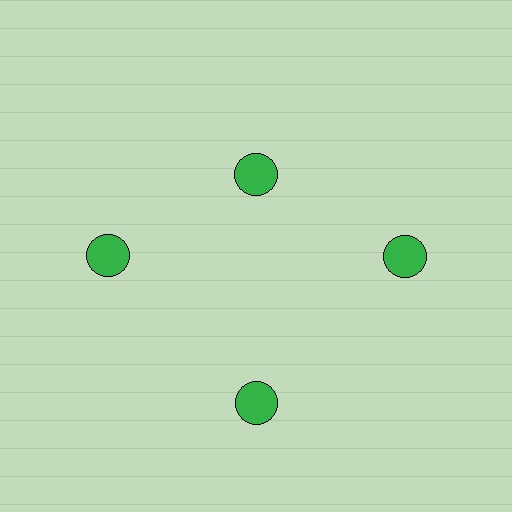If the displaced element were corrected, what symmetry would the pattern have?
It would have 4-fold rotational symmetry — the pattern would map onto itself every 90 degrees.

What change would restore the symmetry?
The symmetry would be restored by moving it outward, back onto the ring so that all 4 circles sit at equal angles and equal distance from the center.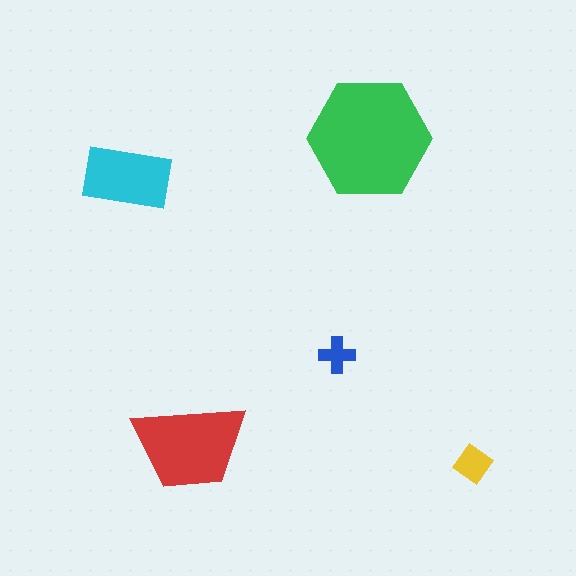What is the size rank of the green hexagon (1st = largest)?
1st.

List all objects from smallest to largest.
The blue cross, the yellow diamond, the cyan rectangle, the red trapezoid, the green hexagon.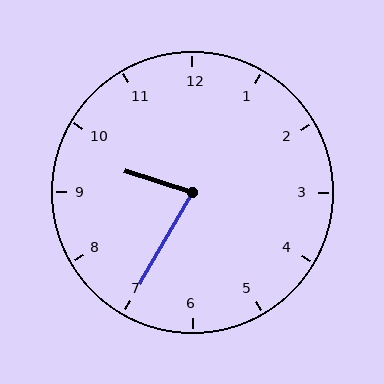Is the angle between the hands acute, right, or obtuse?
It is acute.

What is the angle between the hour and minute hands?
Approximately 78 degrees.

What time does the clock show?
9:35.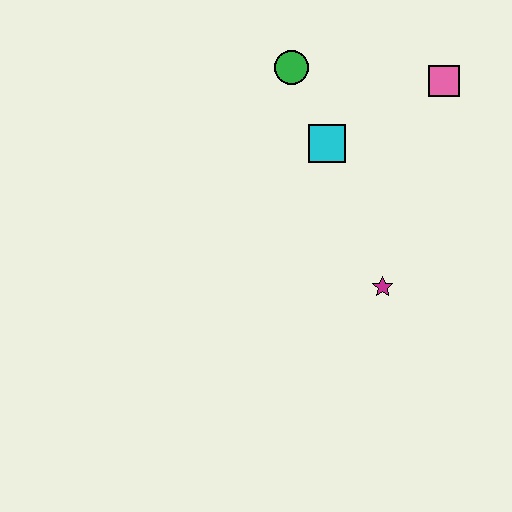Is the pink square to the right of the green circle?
Yes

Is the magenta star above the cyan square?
No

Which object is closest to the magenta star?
The cyan square is closest to the magenta star.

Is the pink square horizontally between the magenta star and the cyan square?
No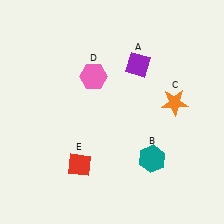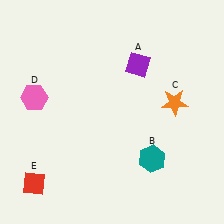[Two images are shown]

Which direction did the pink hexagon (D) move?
The pink hexagon (D) moved left.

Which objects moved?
The objects that moved are: the pink hexagon (D), the red diamond (E).